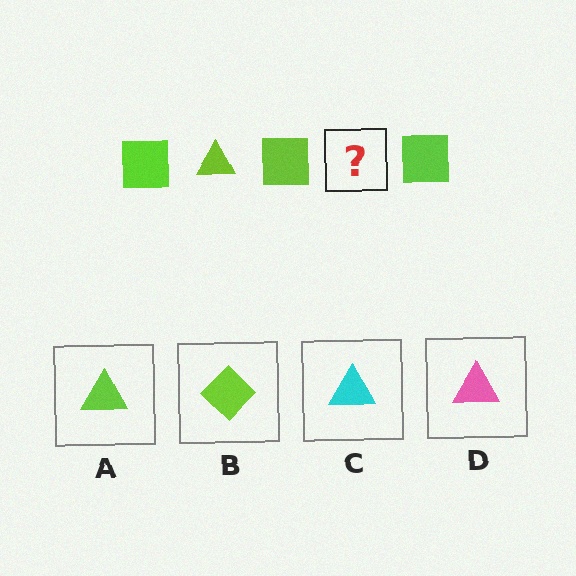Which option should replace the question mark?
Option A.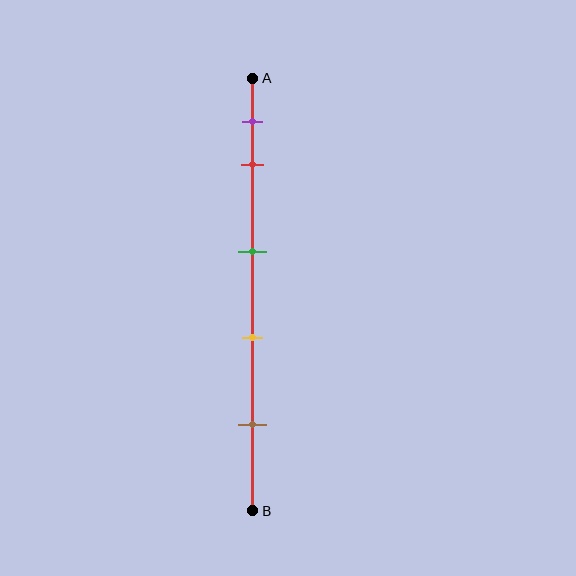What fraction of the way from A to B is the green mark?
The green mark is approximately 40% (0.4) of the way from A to B.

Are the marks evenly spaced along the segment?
No, the marks are not evenly spaced.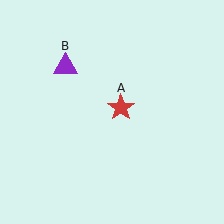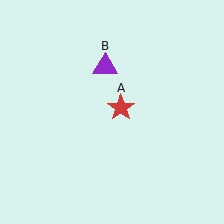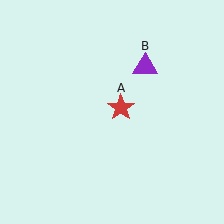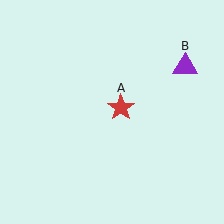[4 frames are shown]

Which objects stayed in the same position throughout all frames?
Red star (object A) remained stationary.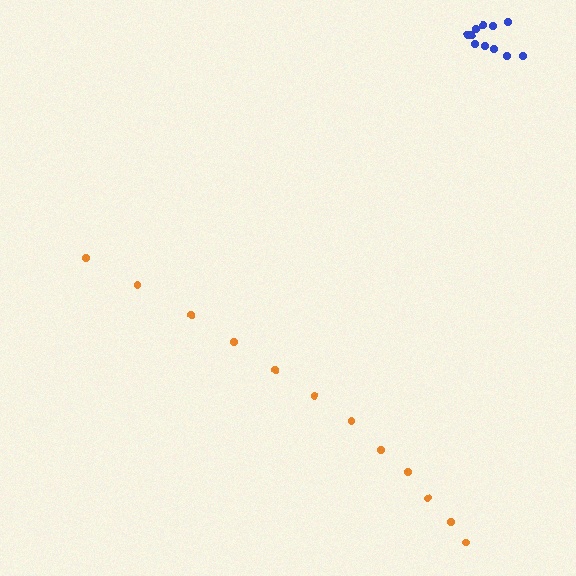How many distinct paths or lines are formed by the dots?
There are 2 distinct paths.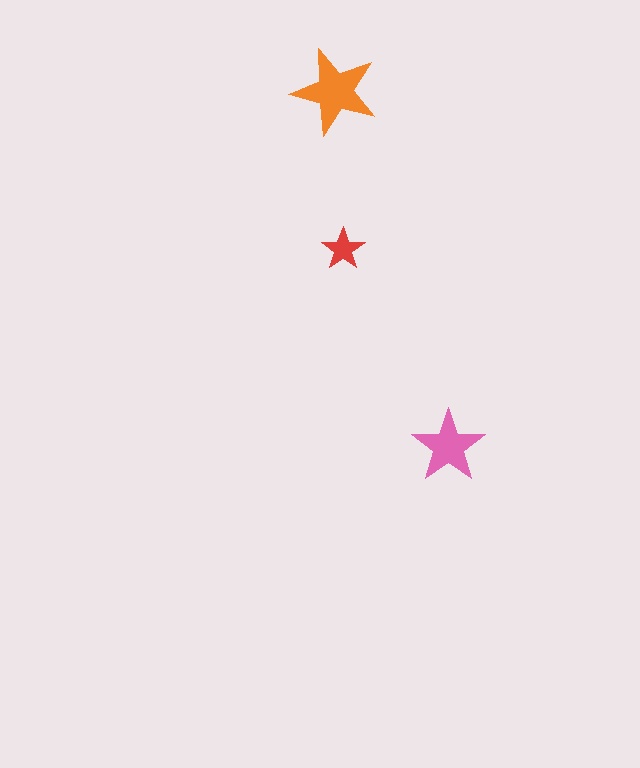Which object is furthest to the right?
The pink star is rightmost.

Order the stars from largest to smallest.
the orange one, the pink one, the red one.